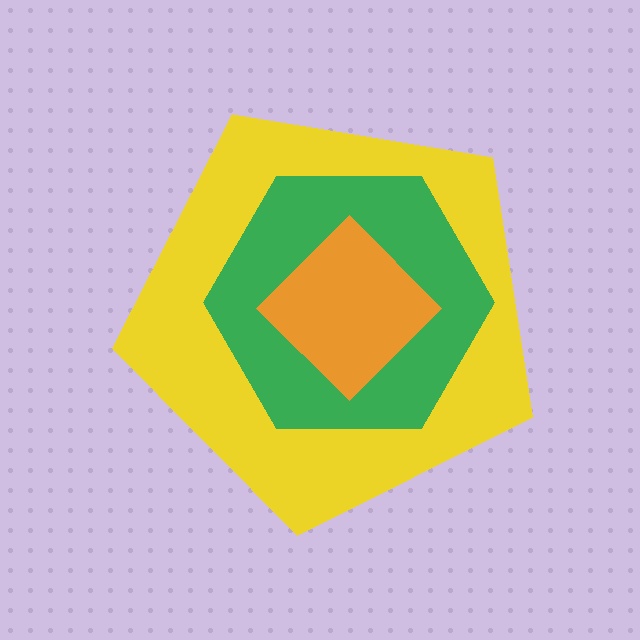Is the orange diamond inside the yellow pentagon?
Yes.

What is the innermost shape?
The orange diamond.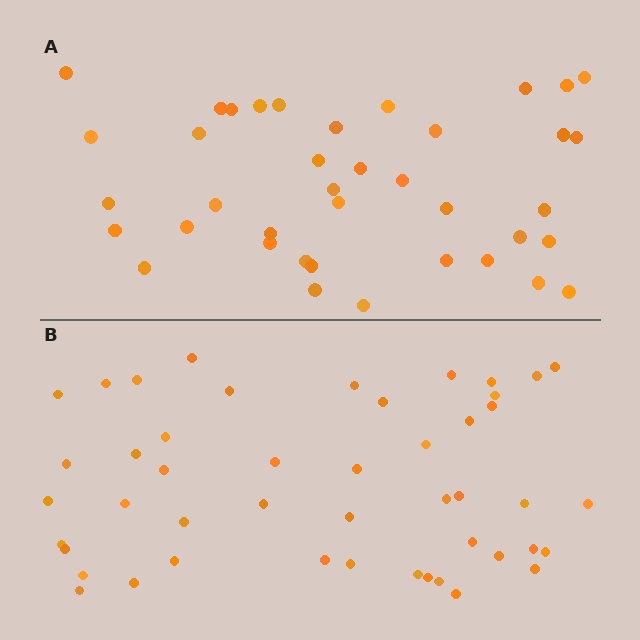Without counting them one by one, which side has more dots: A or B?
Region B (the bottom region) has more dots.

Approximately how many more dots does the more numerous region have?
Region B has roughly 8 or so more dots than region A.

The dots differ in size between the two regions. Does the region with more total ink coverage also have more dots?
No. Region A has more total ink coverage because its dots are larger, but region B actually contains more individual dots. Total area can be misleading — the number of items is what matters here.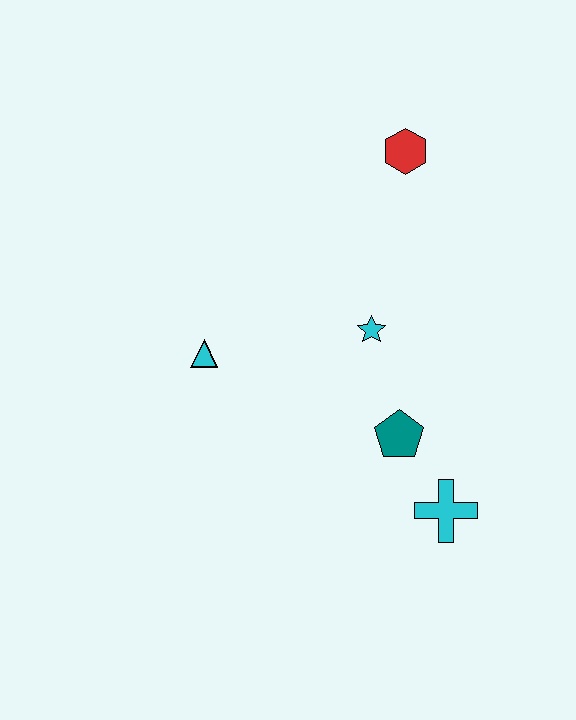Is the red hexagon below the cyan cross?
No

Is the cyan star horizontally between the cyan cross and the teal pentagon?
No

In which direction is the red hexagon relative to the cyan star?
The red hexagon is above the cyan star.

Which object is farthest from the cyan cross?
The red hexagon is farthest from the cyan cross.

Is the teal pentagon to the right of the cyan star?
Yes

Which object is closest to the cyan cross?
The teal pentagon is closest to the cyan cross.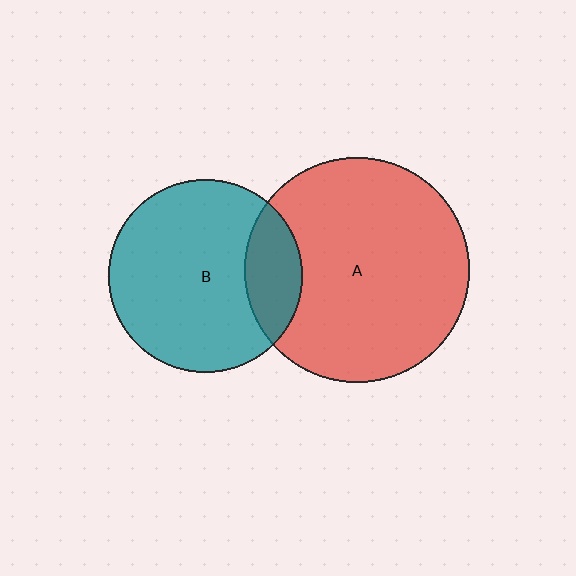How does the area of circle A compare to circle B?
Approximately 1.4 times.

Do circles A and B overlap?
Yes.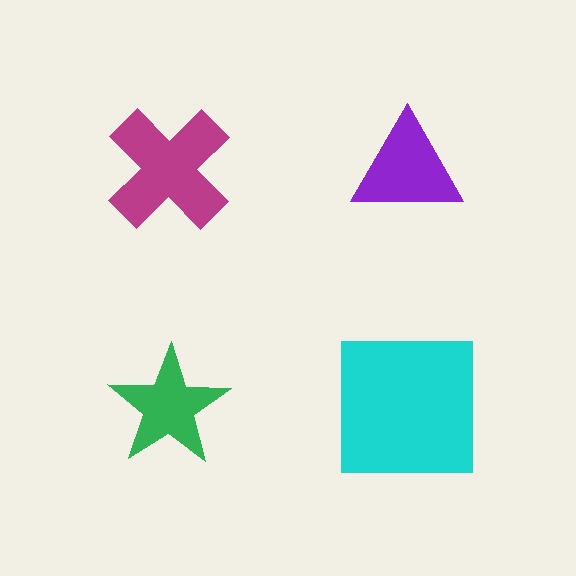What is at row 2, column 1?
A green star.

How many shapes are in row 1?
2 shapes.